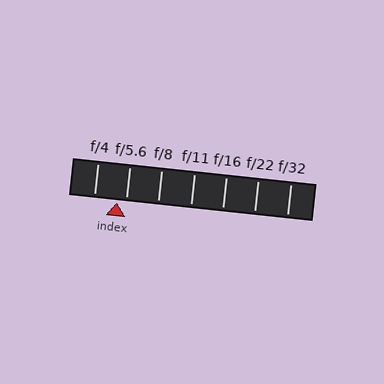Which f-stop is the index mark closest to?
The index mark is closest to f/5.6.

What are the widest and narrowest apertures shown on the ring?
The widest aperture shown is f/4 and the narrowest is f/32.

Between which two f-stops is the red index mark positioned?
The index mark is between f/4 and f/5.6.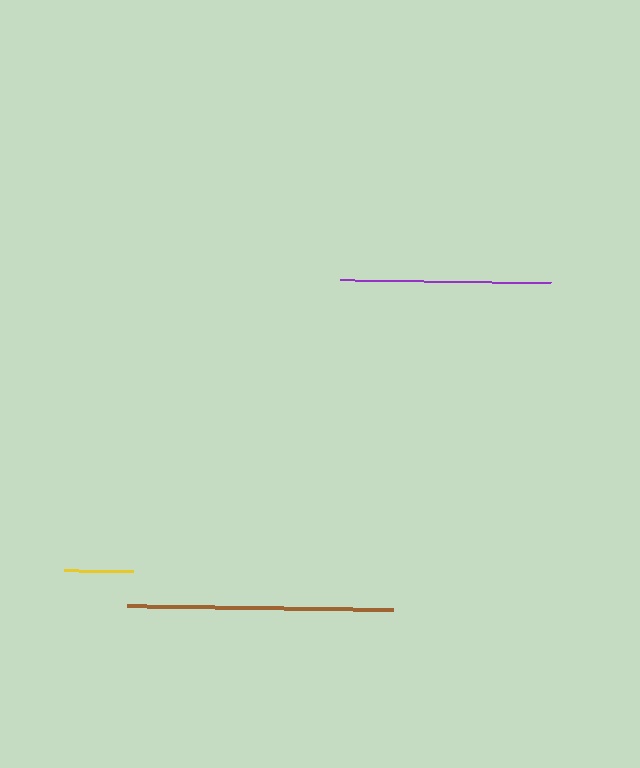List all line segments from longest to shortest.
From longest to shortest: brown, purple, yellow.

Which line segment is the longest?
The brown line is the longest at approximately 266 pixels.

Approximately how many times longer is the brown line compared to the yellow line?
The brown line is approximately 3.9 times the length of the yellow line.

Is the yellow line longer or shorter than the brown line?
The brown line is longer than the yellow line.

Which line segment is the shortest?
The yellow line is the shortest at approximately 68 pixels.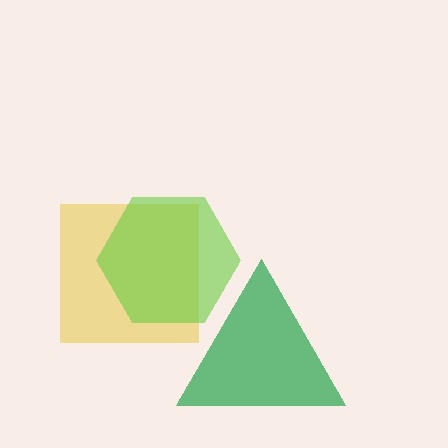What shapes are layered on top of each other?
The layered shapes are: a yellow square, a green triangle, a lime hexagon.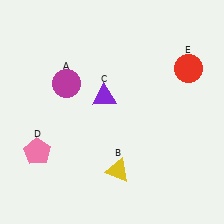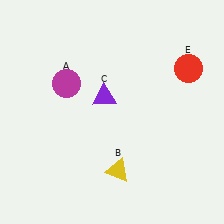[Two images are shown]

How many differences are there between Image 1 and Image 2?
There is 1 difference between the two images.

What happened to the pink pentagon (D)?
The pink pentagon (D) was removed in Image 2. It was in the bottom-left area of Image 1.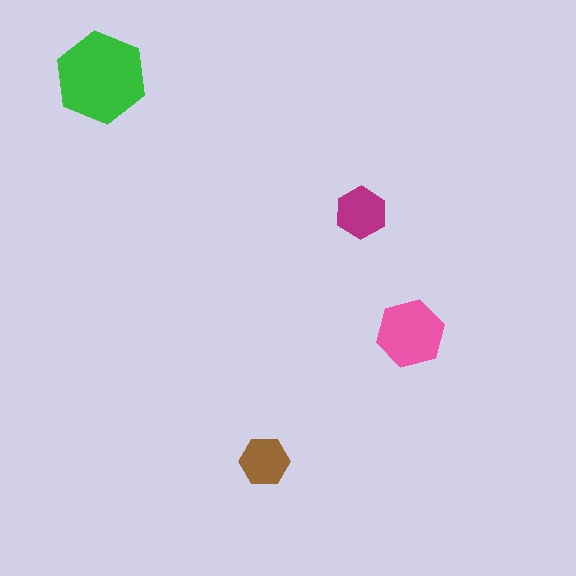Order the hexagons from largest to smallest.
the green one, the pink one, the magenta one, the brown one.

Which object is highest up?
The green hexagon is topmost.